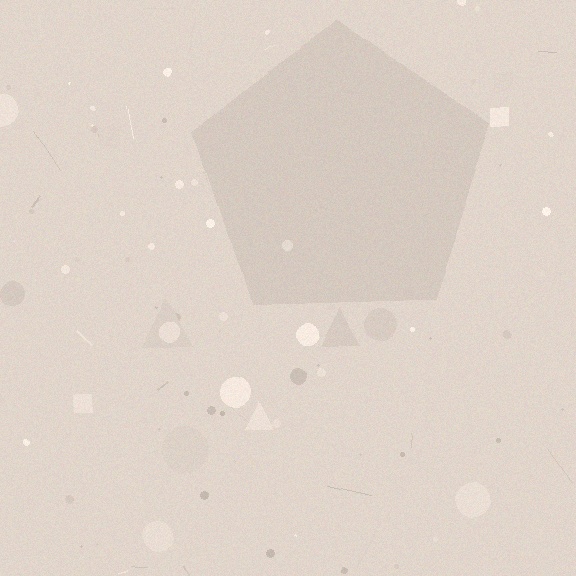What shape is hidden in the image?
A pentagon is hidden in the image.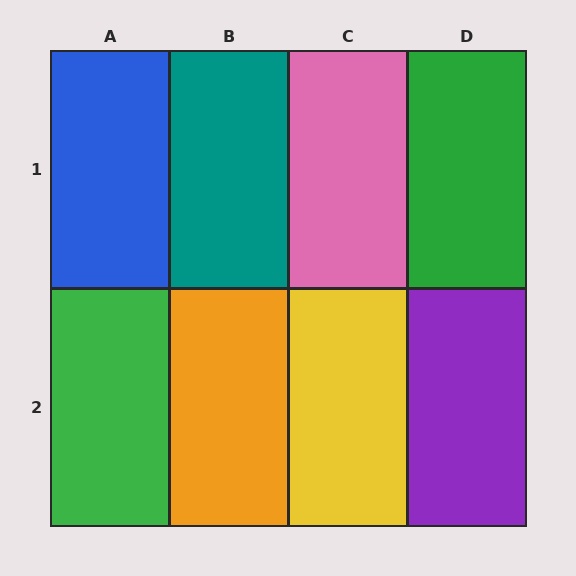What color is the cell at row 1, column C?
Pink.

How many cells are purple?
1 cell is purple.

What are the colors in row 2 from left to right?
Green, orange, yellow, purple.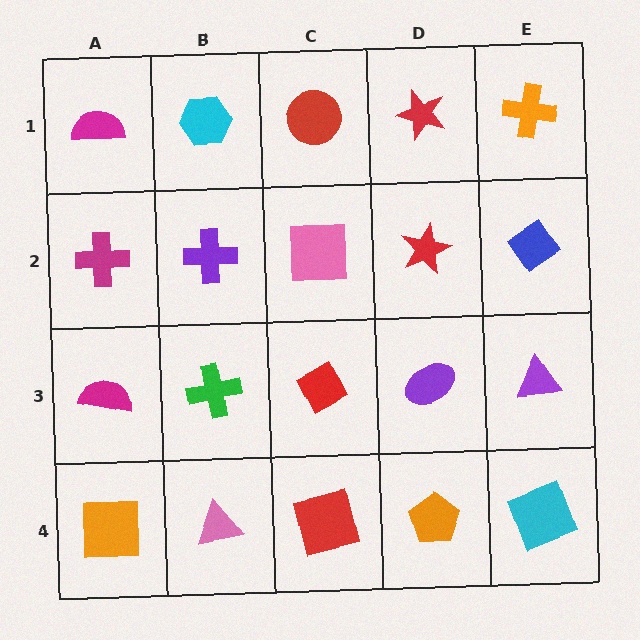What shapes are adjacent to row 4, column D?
A purple ellipse (row 3, column D), a red square (row 4, column C), a cyan square (row 4, column E).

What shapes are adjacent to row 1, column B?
A purple cross (row 2, column B), a magenta semicircle (row 1, column A), a red circle (row 1, column C).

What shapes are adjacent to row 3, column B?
A purple cross (row 2, column B), a pink triangle (row 4, column B), a magenta semicircle (row 3, column A), a red diamond (row 3, column C).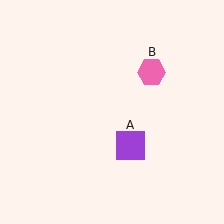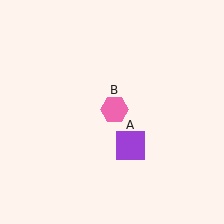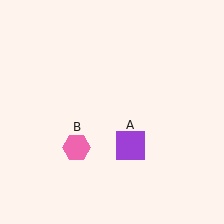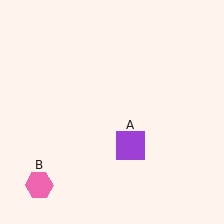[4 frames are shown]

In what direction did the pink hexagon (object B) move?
The pink hexagon (object B) moved down and to the left.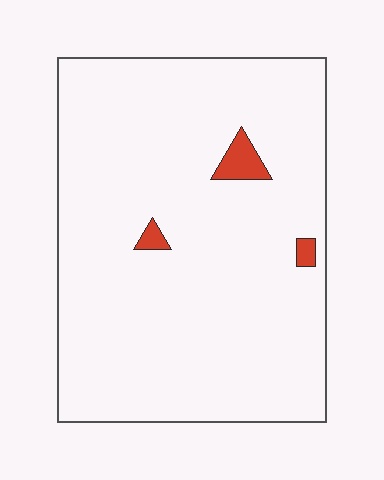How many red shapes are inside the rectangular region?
3.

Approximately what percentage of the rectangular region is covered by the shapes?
Approximately 5%.